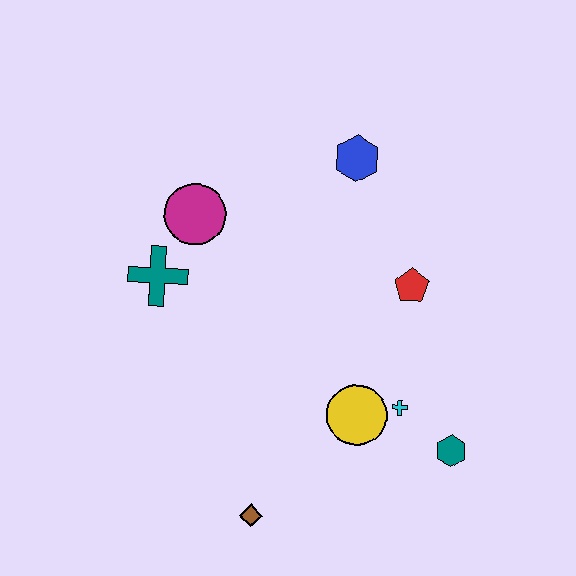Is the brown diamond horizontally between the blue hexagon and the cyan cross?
No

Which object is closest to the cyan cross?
The yellow circle is closest to the cyan cross.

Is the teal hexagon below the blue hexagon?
Yes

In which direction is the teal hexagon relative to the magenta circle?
The teal hexagon is to the right of the magenta circle.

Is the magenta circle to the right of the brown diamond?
No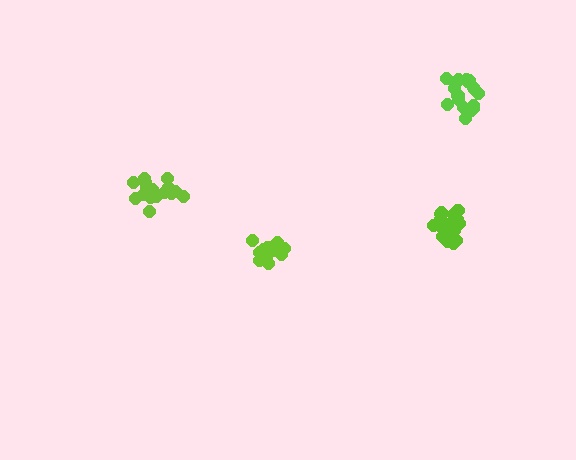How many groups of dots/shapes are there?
There are 4 groups.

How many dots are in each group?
Group 1: 18 dots, Group 2: 15 dots, Group 3: 18 dots, Group 4: 18 dots (69 total).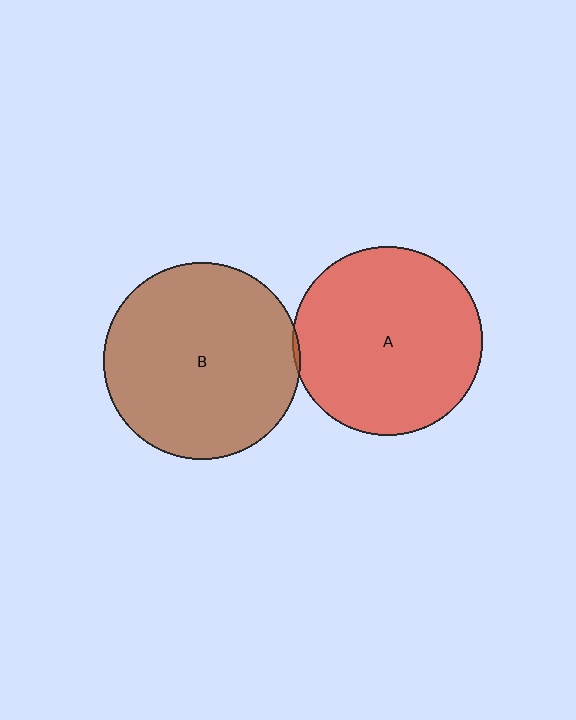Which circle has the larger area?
Circle B (brown).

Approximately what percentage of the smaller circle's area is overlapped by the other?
Approximately 5%.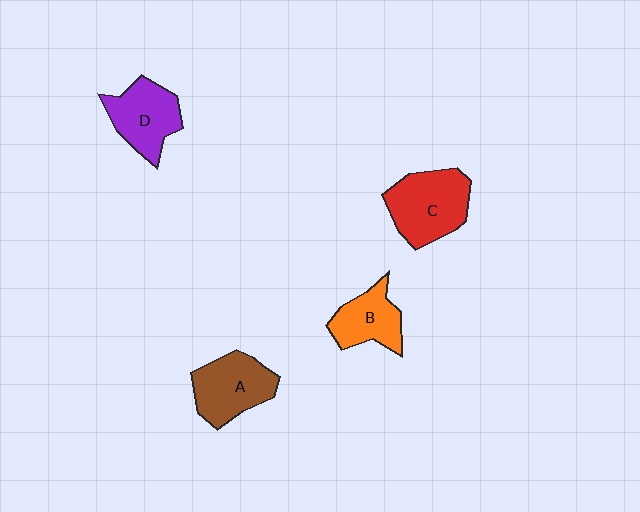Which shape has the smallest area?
Shape B (orange).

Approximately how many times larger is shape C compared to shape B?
Approximately 1.4 times.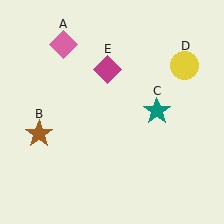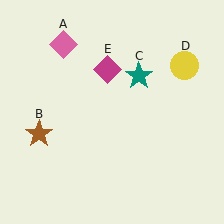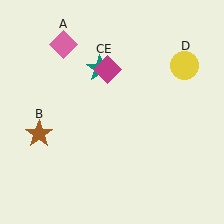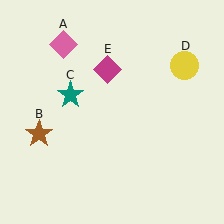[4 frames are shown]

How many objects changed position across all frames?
1 object changed position: teal star (object C).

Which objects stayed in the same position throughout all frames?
Pink diamond (object A) and brown star (object B) and yellow circle (object D) and magenta diamond (object E) remained stationary.